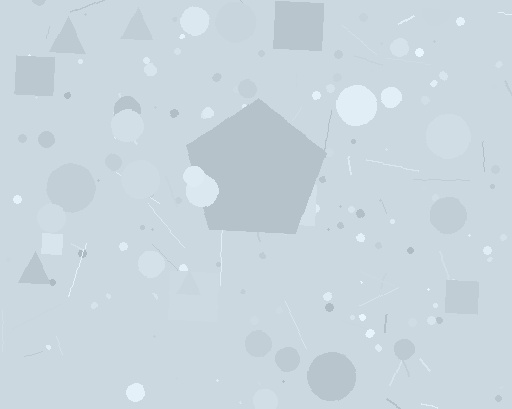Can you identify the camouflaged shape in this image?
The camouflaged shape is a pentagon.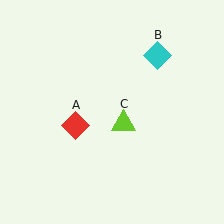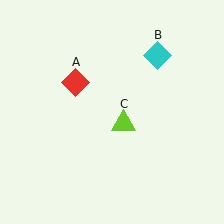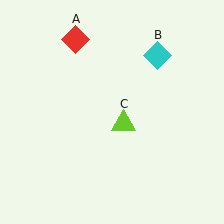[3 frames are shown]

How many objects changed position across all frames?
1 object changed position: red diamond (object A).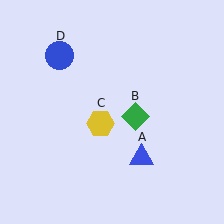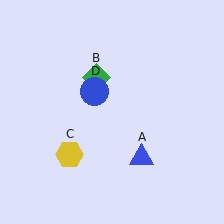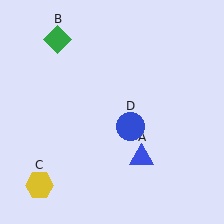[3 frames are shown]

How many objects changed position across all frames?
3 objects changed position: green diamond (object B), yellow hexagon (object C), blue circle (object D).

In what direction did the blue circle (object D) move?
The blue circle (object D) moved down and to the right.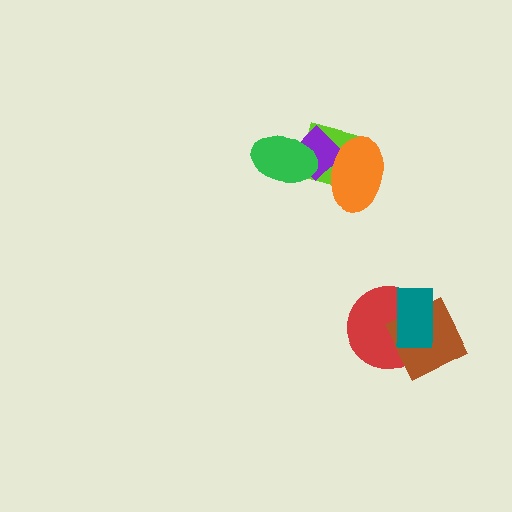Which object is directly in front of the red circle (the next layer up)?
The brown diamond is directly in front of the red circle.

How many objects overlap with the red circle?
2 objects overlap with the red circle.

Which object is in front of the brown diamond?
The teal rectangle is in front of the brown diamond.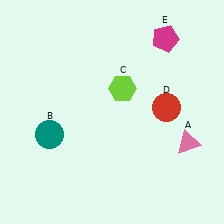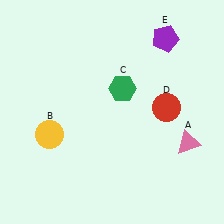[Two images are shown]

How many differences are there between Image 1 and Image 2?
There are 3 differences between the two images.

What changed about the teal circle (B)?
In Image 1, B is teal. In Image 2, it changed to yellow.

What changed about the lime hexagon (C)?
In Image 1, C is lime. In Image 2, it changed to green.